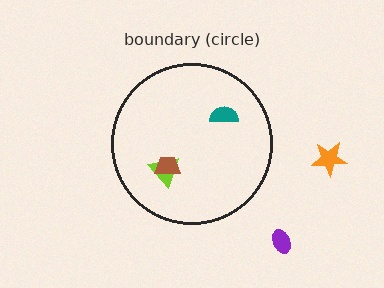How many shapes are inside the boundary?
3 inside, 2 outside.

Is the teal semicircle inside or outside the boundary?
Inside.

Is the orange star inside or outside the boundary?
Outside.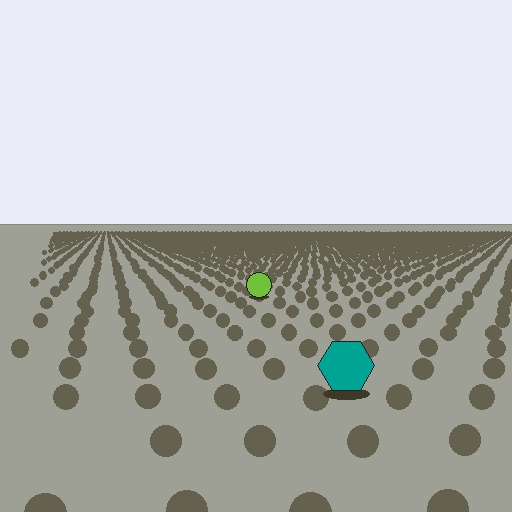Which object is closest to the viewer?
The teal hexagon is closest. The texture marks near it are larger and more spread out.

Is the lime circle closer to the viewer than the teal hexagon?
No. The teal hexagon is closer — you can tell from the texture gradient: the ground texture is coarser near it.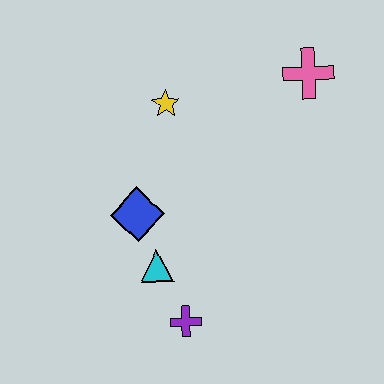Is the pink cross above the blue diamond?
Yes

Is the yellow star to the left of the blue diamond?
No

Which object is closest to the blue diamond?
The cyan triangle is closest to the blue diamond.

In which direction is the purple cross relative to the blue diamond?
The purple cross is below the blue diamond.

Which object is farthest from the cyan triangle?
The pink cross is farthest from the cyan triangle.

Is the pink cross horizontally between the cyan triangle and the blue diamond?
No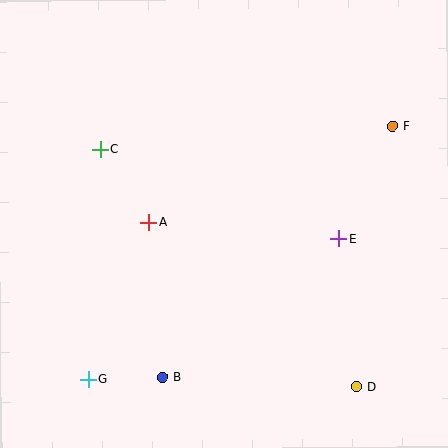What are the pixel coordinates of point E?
Point E is at (339, 239).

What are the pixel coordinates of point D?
Point D is at (357, 387).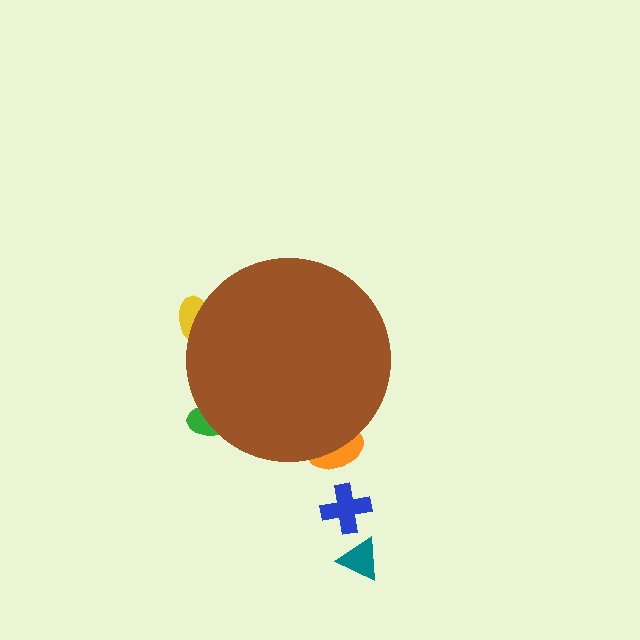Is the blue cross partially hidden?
No, the blue cross is fully visible.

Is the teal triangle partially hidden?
No, the teal triangle is fully visible.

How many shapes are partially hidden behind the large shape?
3 shapes are partially hidden.